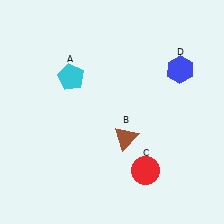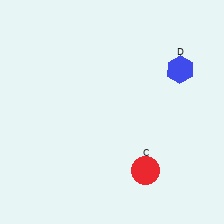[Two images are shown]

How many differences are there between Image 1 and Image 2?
There are 2 differences between the two images.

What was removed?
The cyan pentagon (A), the brown triangle (B) were removed in Image 2.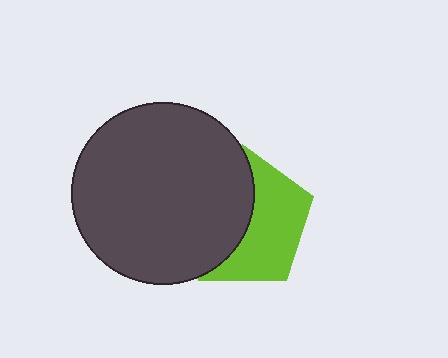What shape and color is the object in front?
The object in front is a dark gray circle.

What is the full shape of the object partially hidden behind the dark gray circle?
The partially hidden object is a lime pentagon.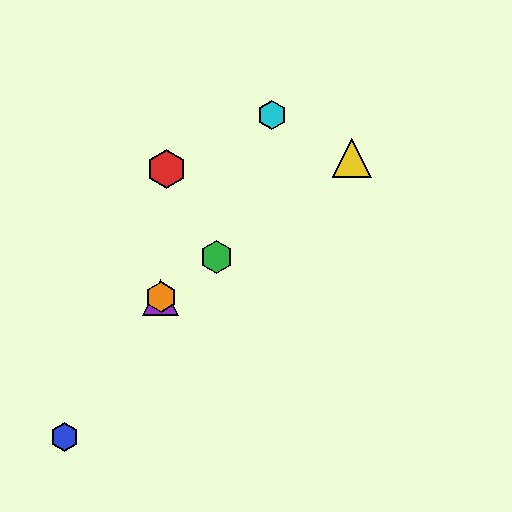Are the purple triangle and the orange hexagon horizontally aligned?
Yes, both are at y≈297.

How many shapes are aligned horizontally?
2 shapes (the purple triangle, the orange hexagon) are aligned horizontally.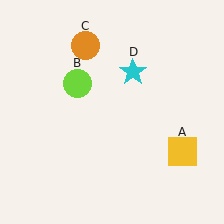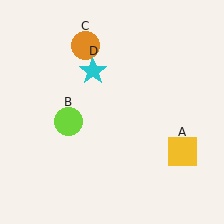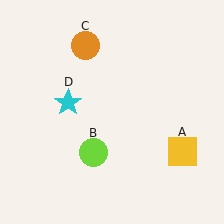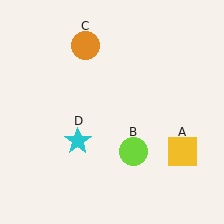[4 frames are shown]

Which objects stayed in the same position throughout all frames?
Yellow square (object A) and orange circle (object C) remained stationary.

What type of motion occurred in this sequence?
The lime circle (object B), cyan star (object D) rotated counterclockwise around the center of the scene.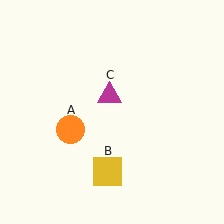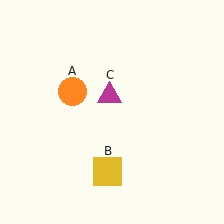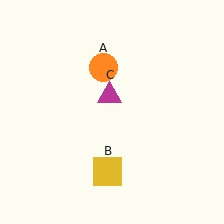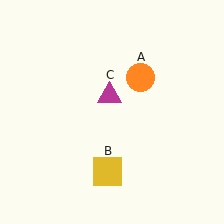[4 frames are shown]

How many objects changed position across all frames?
1 object changed position: orange circle (object A).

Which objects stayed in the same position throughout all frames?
Yellow square (object B) and magenta triangle (object C) remained stationary.